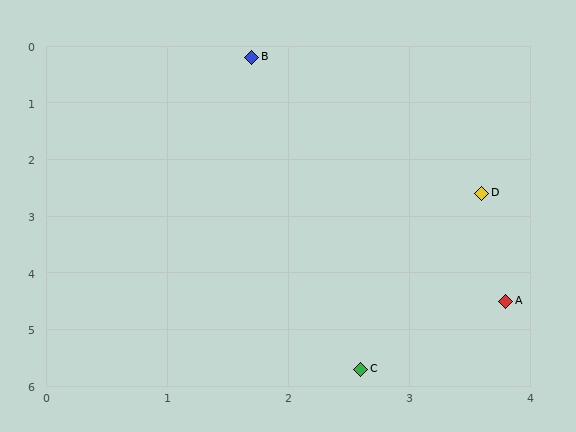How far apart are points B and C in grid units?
Points B and C are about 5.6 grid units apart.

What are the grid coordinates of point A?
Point A is at approximately (3.8, 4.5).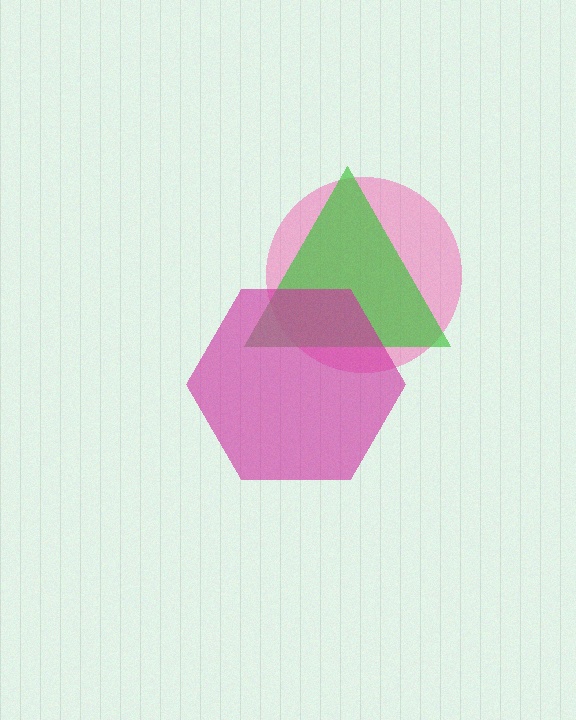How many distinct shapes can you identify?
There are 3 distinct shapes: a pink circle, a green triangle, a magenta hexagon.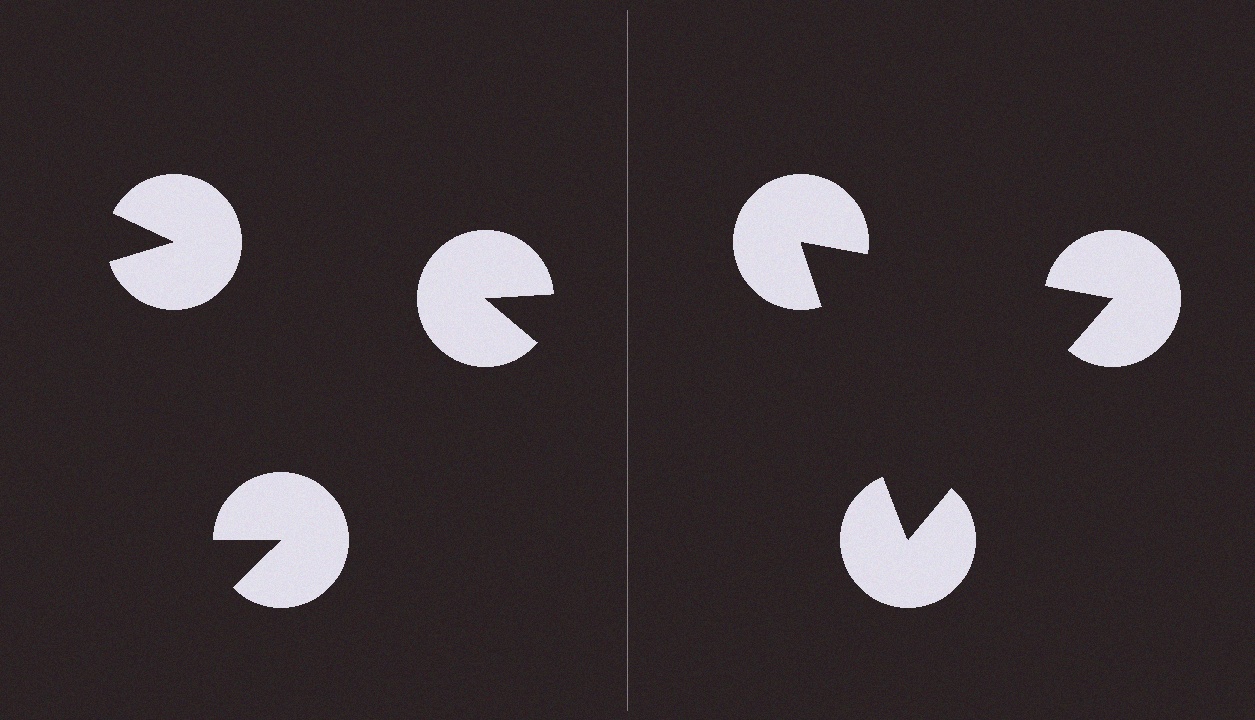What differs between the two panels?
The pac-man discs are positioned identically on both sides; only the wedge orientations differ. On the right they align to a triangle; on the left they are misaligned.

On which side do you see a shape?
An illusory triangle appears on the right side. On the left side the wedge cuts are rotated, so no coherent shape forms.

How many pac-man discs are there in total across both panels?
6 — 3 on each side.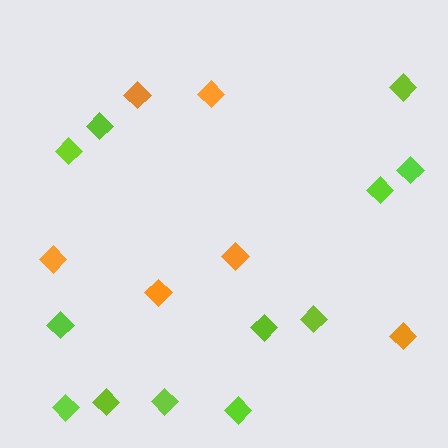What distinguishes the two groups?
There are 2 groups: one group of lime diamonds (12) and one group of orange diamonds (6).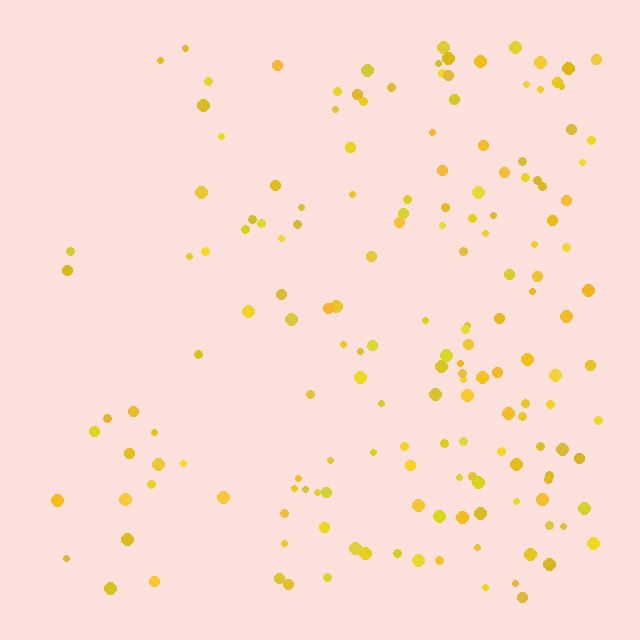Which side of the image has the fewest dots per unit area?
The left.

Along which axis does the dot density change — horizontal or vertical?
Horizontal.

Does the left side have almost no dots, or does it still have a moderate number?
Still a moderate number, just noticeably fewer than the right.